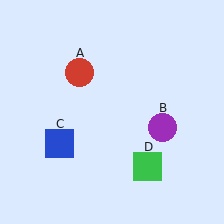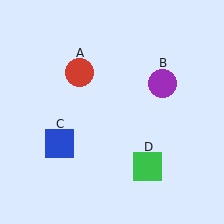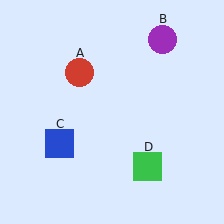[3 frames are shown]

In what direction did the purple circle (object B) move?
The purple circle (object B) moved up.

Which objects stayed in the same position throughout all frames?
Red circle (object A) and blue square (object C) and green square (object D) remained stationary.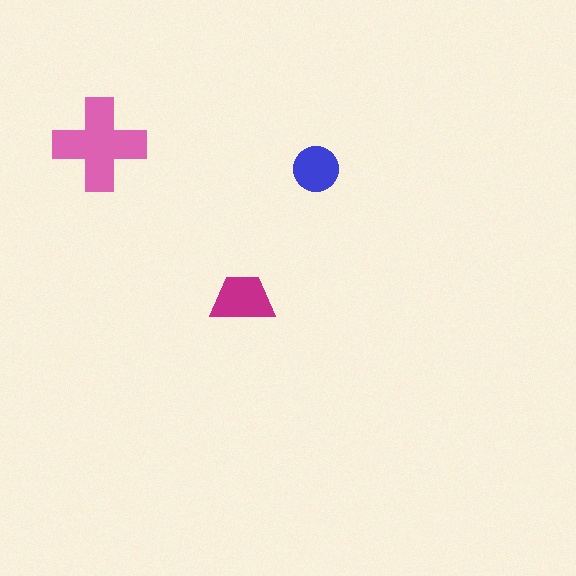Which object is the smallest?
The blue circle.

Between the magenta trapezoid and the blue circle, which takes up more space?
The magenta trapezoid.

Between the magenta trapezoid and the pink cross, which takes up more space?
The pink cross.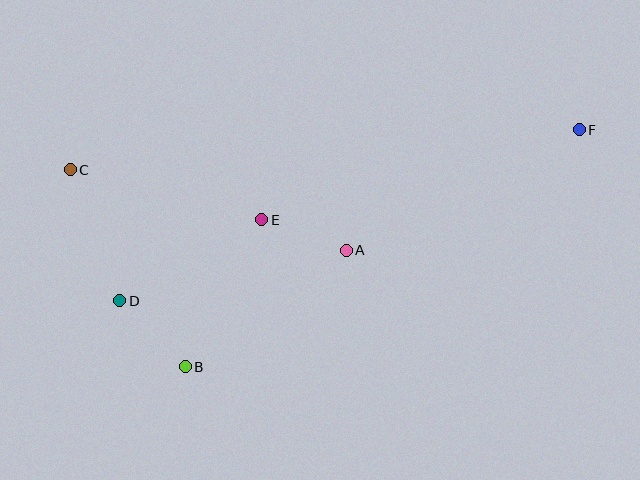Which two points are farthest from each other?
Points C and F are farthest from each other.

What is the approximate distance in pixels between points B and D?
The distance between B and D is approximately 93 pixels.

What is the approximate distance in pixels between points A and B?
The distance between A and B is approximately 199 pixels.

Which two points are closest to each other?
Points A and E are closest to each other.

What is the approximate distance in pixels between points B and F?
The distance between B and F is approximately 460 pixels.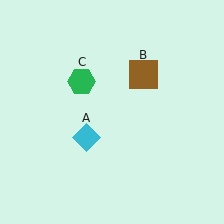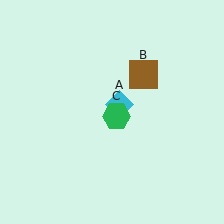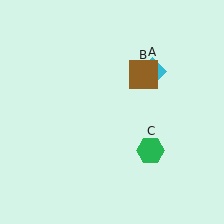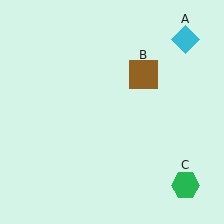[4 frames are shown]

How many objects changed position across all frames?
2 objects changed position: cyan diamond (object A), green hexagon (object C).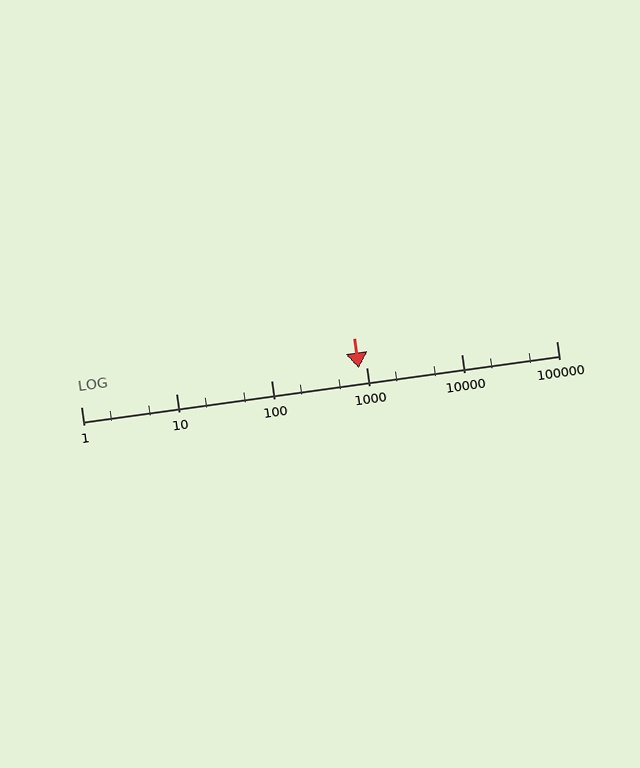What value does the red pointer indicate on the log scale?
The pointer indicates approximately 840.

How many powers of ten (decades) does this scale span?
The scale spans 5 decades, from 1 to 100000.